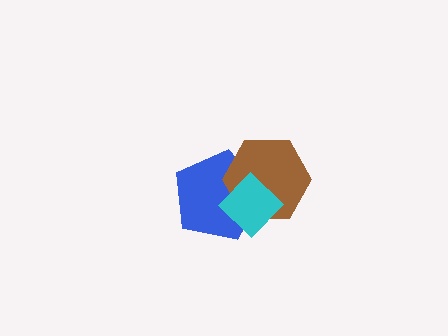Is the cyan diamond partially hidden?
No, no other shape covers it.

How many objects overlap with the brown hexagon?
2 objects overlap with the brown hexagon.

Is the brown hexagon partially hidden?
Yes, it is partially covered by another shape.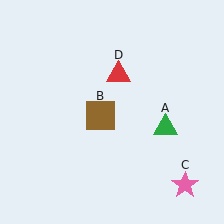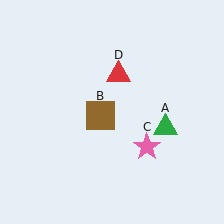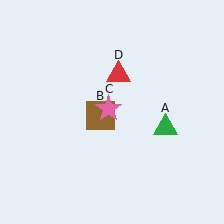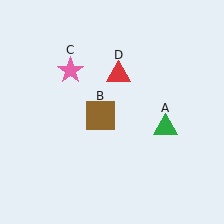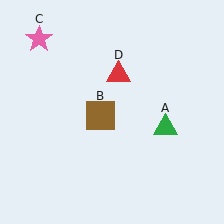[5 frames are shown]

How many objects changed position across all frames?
1 object changed position: pink star (object C).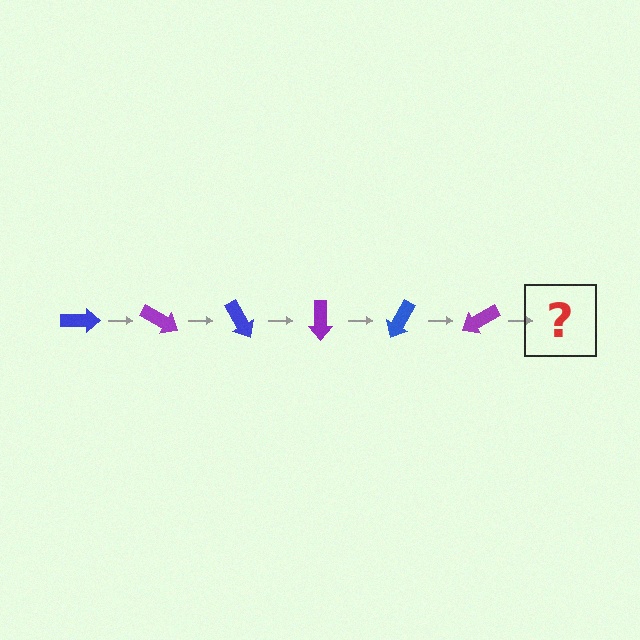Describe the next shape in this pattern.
It should be a blue arrow, rotated 180 degrees from the start.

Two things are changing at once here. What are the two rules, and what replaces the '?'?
The two rules are that it rotates 30 degrees each step and the color cycles through blue and purple. The '?' should be a blue arrow, rotated 180 degrees from the start.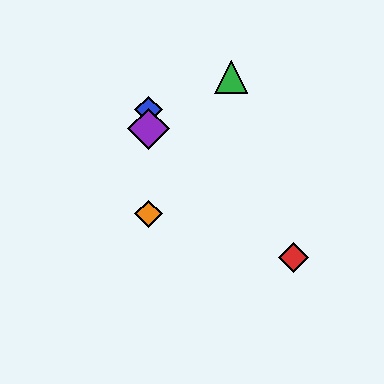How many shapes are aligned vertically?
4 shapes (the blue diamond, the yellow diamond, the purple diamond, the orange diamond) are aligned vertically.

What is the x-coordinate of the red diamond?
The red diamond is at x≈294.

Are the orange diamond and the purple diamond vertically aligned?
Yes, both are at x≈149.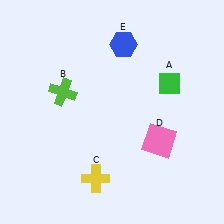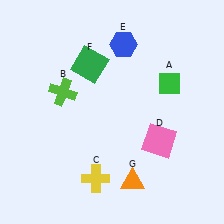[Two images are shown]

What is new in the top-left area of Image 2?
A green square (F) was added in the top-left area of Image 2.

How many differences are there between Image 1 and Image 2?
There are 2 differences between the two images.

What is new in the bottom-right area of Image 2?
An orange triangle (G) was added in the bottom-right area of Image 2.